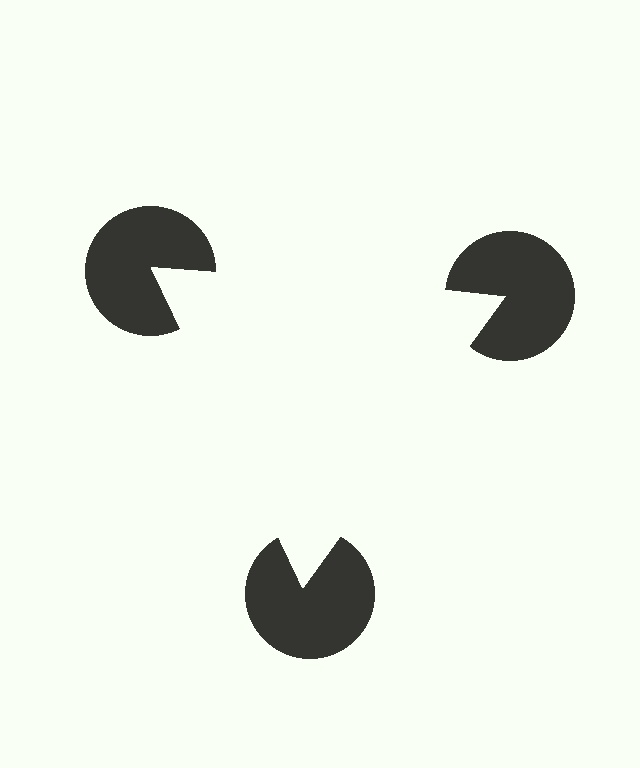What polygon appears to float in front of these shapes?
An illusory triangle — its edges are inferred from the aligned wedge cuts in the pac-man discs, not physically drawn.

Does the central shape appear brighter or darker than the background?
It typically appears slightly brighter than the background, even though no actual brightness change is drawn.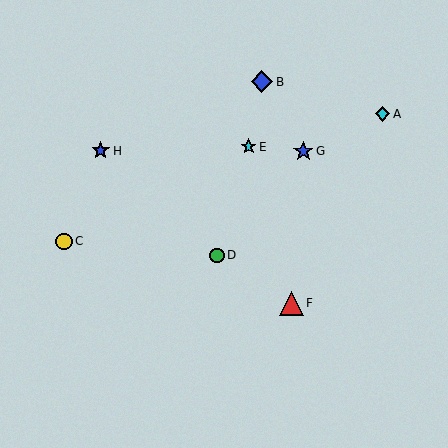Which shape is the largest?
The red triangle (labeled F) is the largest.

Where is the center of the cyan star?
The center of the cyan star is at (249, 147).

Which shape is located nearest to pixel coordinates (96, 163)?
The blue star (labeled H) at (101, 151) is nearest to that location.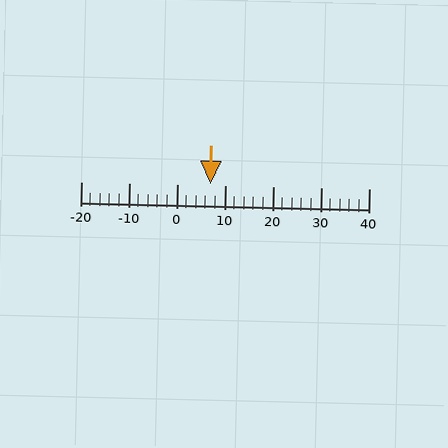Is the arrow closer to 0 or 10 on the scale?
The arrow is closer to 10.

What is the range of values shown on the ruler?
The ruler shows values from -20 to 40.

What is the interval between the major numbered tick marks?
The major tick marks are spaced 10 units apart.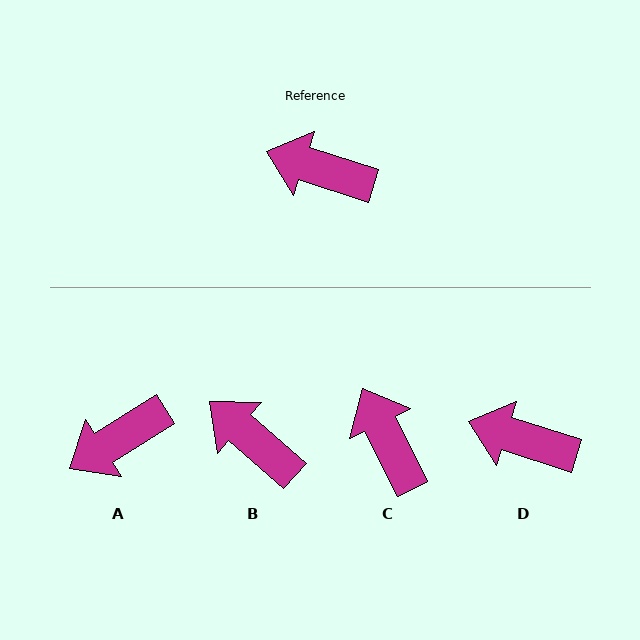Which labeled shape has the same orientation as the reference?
D.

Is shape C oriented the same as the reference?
No, it is off by about 46 degrees.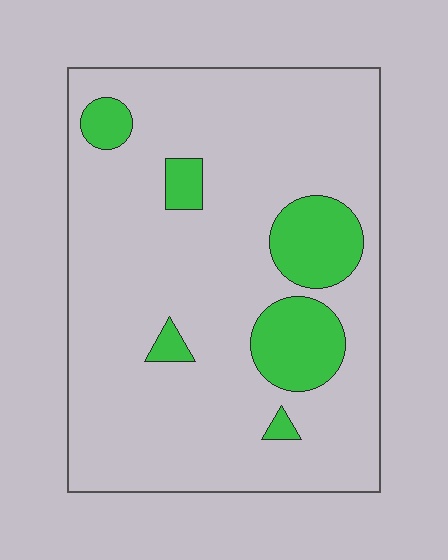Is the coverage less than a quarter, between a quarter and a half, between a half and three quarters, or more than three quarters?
Less than a quarter.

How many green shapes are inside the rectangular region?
6.